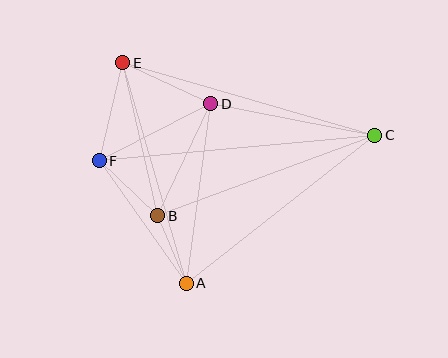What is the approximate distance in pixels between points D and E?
The distance between D and E is approximately 97 pixels.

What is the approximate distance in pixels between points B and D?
The distance between B and D is approximately 124 pixels.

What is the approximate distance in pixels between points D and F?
The distance between D and F is approximately 125 pixels.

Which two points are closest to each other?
Points A and B are closest to each other.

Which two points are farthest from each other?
Points C and F are farthest from each other.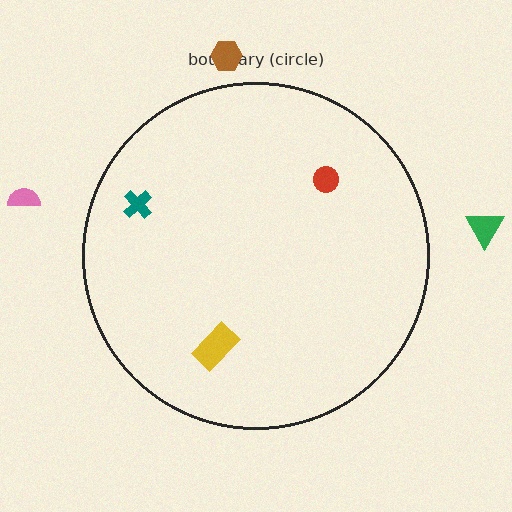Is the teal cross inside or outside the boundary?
Inside.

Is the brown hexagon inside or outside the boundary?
Outside.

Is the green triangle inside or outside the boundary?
Outside.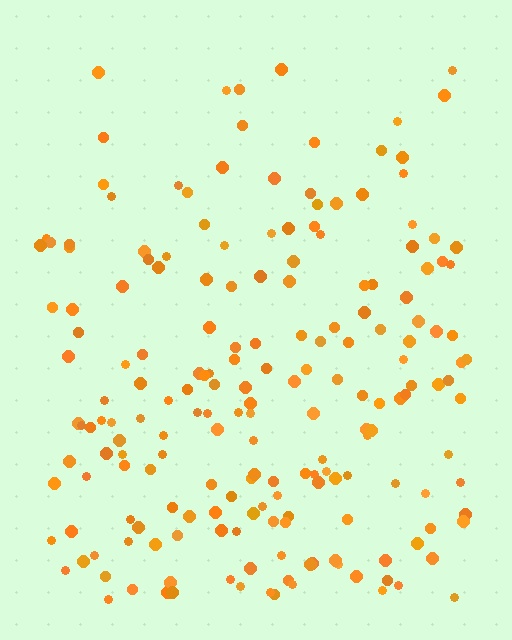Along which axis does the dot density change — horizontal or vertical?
Vertical.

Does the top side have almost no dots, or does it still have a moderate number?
Still a moderate number, just noticeably fewer than the bottom.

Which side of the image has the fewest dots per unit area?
The top.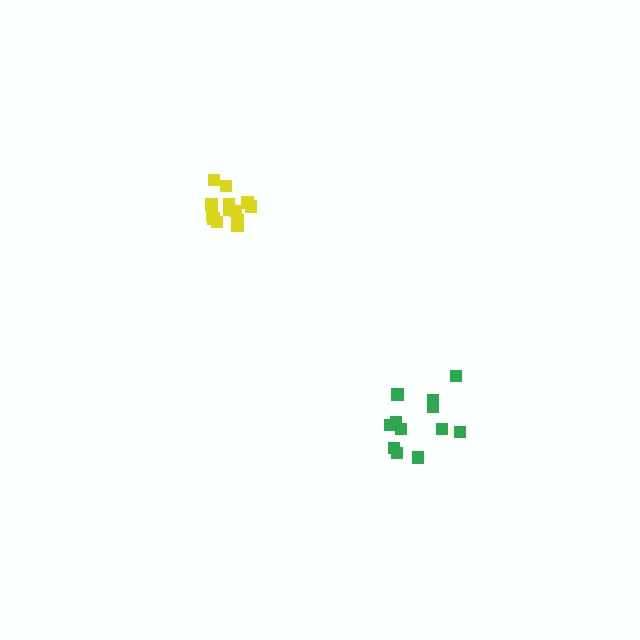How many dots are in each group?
Group 1: 12 dots, Group 2: 13 dots (25 total).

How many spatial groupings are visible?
There are 2 spatial groupings.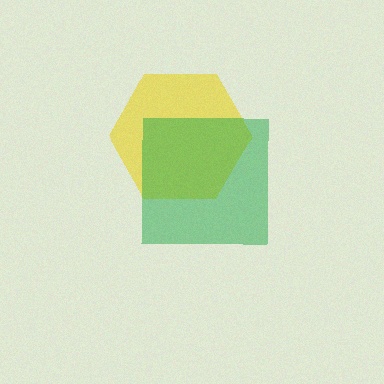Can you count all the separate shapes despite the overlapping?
Yes, there are 2 separate shapes.